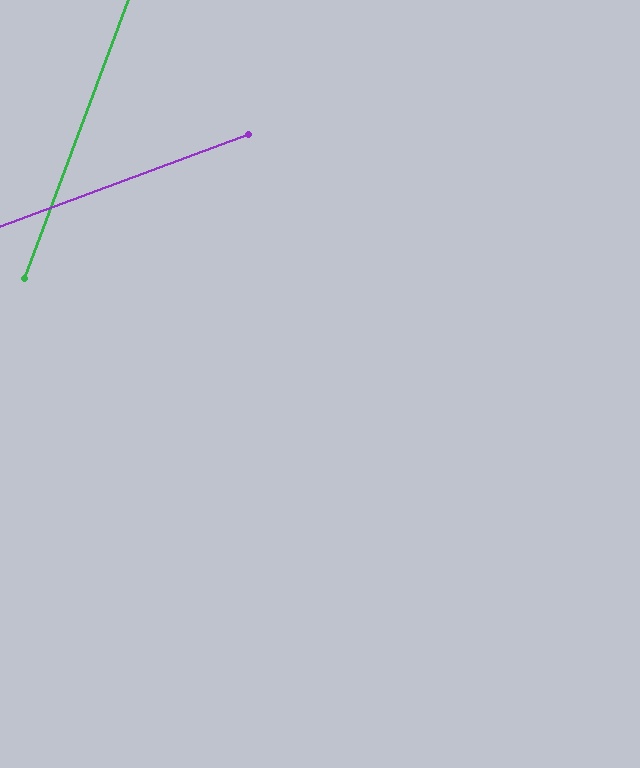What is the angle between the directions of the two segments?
Approximately 49 degrees.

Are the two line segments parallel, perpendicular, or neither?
Neither parallel nor perpendicular — they differ by about 49°.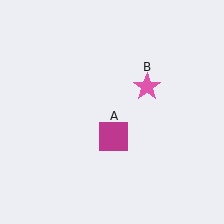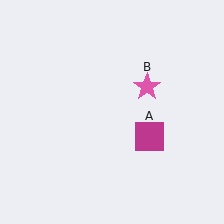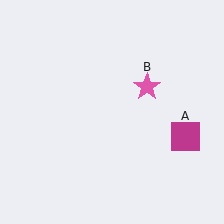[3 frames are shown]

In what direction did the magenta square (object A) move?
The magenta square (object A) moved right.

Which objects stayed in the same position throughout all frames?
Pink star (object B) remained stationary.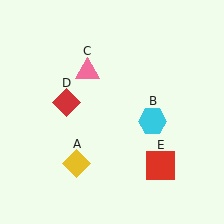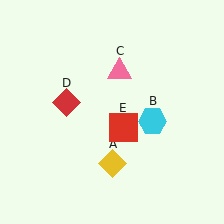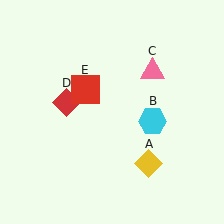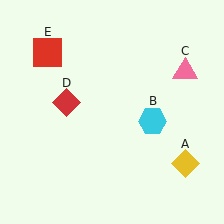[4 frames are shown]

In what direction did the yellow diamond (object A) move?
The yellow diamond (object A) moved right.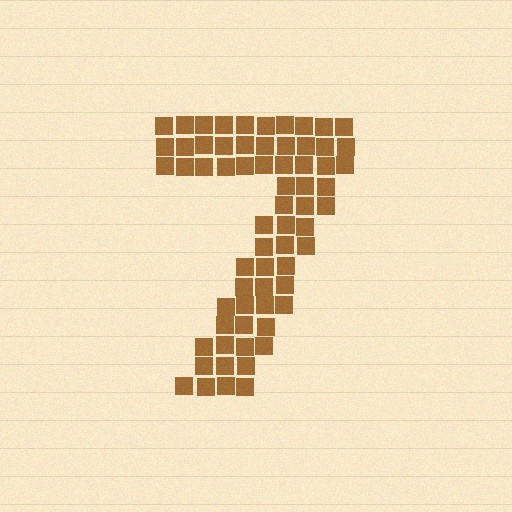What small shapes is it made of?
It is made of small squares.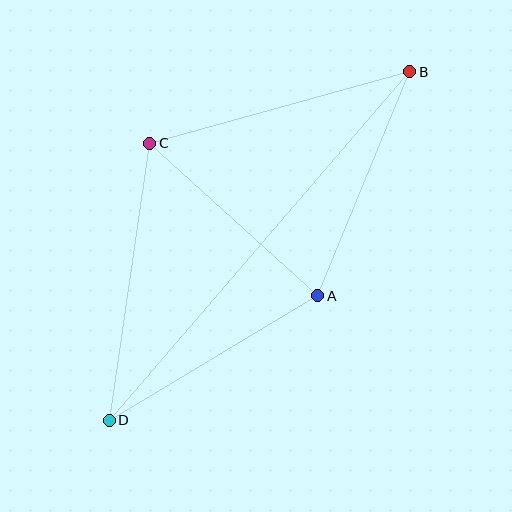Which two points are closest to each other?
Points A and C are closest to each other.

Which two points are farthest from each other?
Points B and D are farthest from each other.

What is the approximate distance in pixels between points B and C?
The distance between B and C is approximately 270 pixels.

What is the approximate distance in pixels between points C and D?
The distance between C and D is approximately 280 pixels.